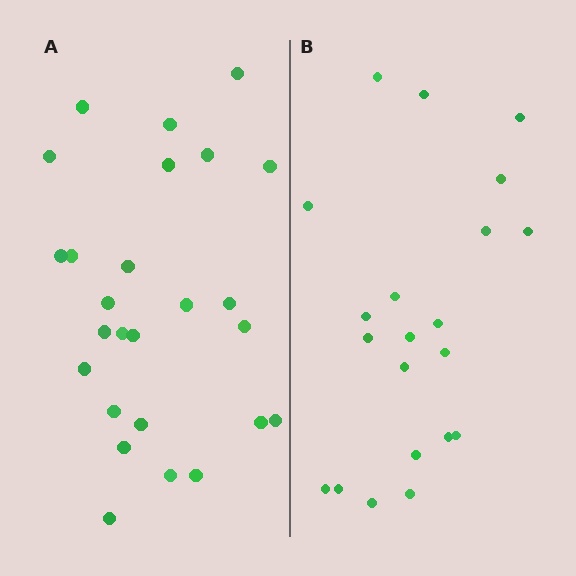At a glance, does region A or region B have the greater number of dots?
Region A (the left region) has more dots.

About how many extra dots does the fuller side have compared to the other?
Region A has about 5 more dots than region B.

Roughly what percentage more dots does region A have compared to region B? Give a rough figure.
About 25% more.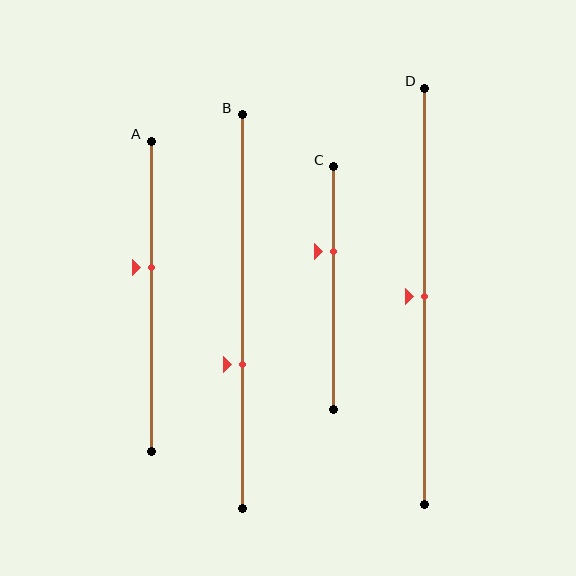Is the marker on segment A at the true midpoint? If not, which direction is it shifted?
No, the marker on segment A is shifted upward by about 9% of the segment length.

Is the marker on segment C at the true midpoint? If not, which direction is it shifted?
No, the marker on segment C is shifted upward by about 15% of the segment length.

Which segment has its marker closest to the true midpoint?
Segment D has its marker closest to the true midpoint.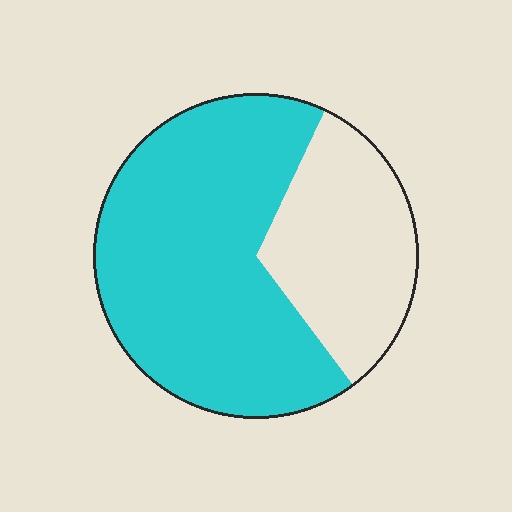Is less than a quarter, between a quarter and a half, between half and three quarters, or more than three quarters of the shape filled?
Between half and three quarters.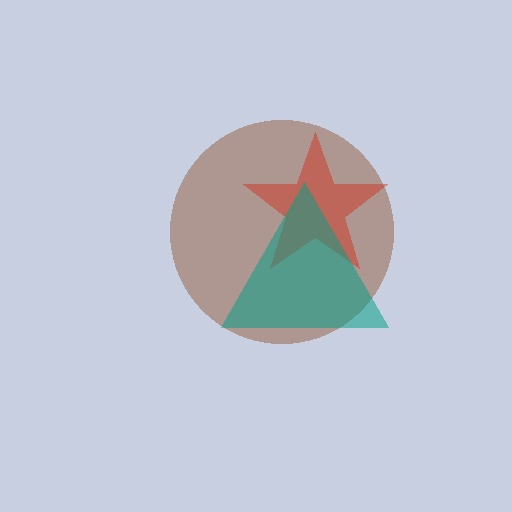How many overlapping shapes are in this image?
There are 3 overlapping shapes in the image.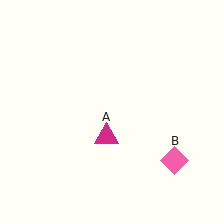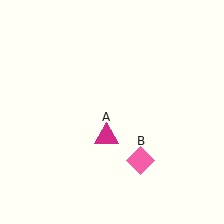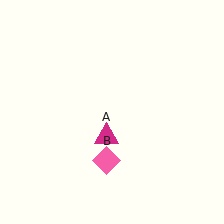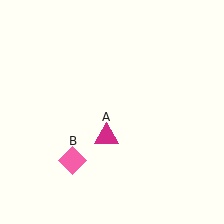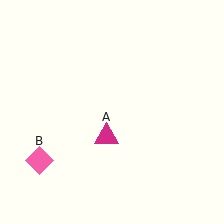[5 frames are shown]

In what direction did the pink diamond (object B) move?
The pink diamond (object B) moved left.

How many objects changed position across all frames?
1 object changed position: pink diamond (object B).